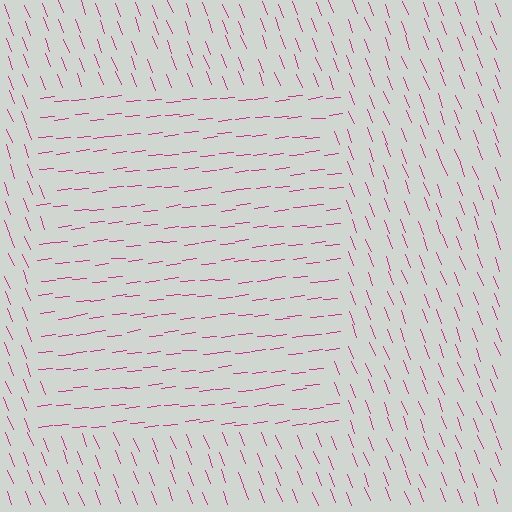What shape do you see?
I see a rectangle.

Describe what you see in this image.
The image is filled with small magenta line segments. A rectangle region in the image has lines oriented differently from the surrounding lines, creating a visible texture boundary.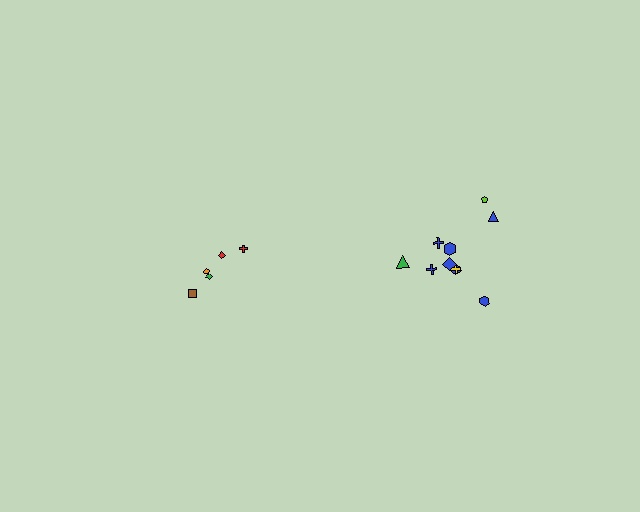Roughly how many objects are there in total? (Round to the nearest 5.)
Roughly 15 objects in total.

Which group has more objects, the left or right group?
The right group.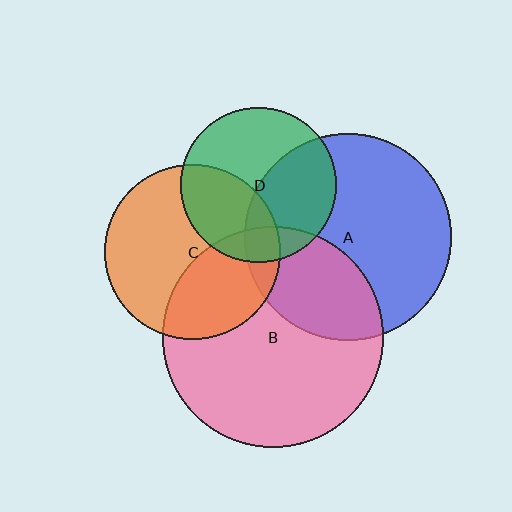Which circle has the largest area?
Circle B (pink).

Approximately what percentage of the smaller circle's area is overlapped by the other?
Approximately 35%.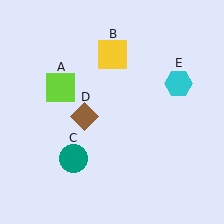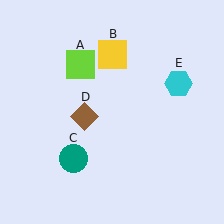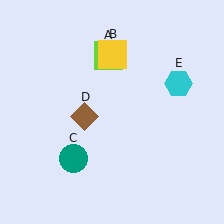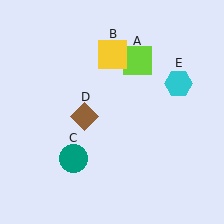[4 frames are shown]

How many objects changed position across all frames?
1 object changed position: lime square (object A).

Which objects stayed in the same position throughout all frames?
Yellow square (object B) and teal circle (object C) and brown diamond (object D) and cyan hexagon (object E) remained stationary.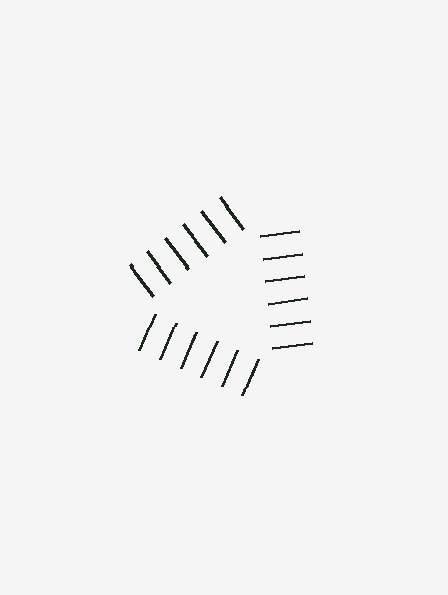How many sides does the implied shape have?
3 sides — the line-ends trace a triangle.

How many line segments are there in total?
18 — 6 along each of the 3 edges.